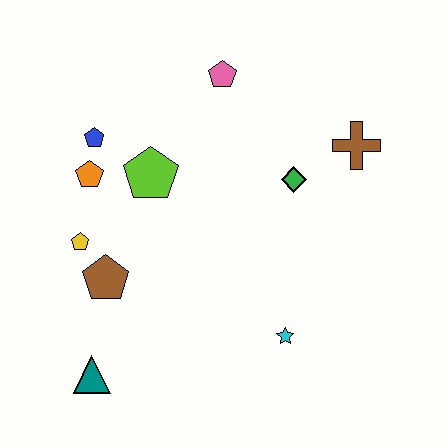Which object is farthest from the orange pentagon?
The brown cross is farthest from the orange pentagon.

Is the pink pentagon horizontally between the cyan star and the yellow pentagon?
Yes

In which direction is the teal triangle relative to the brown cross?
The teal triangle is to the left of the brown cross.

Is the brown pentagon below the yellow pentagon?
Yes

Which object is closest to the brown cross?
The green diamond is closest to the brown cross.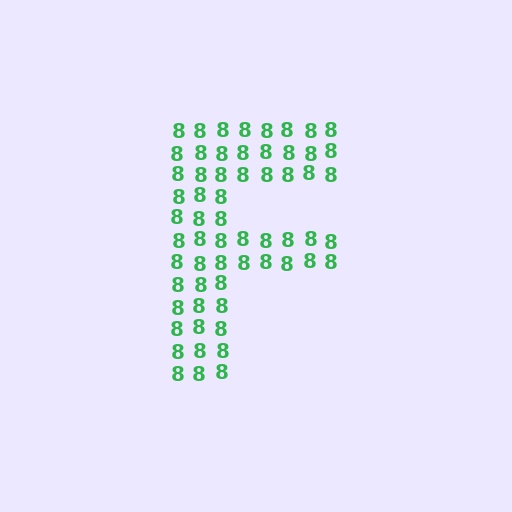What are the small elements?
The small elements are digit 8's.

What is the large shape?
The large shape is the letter F.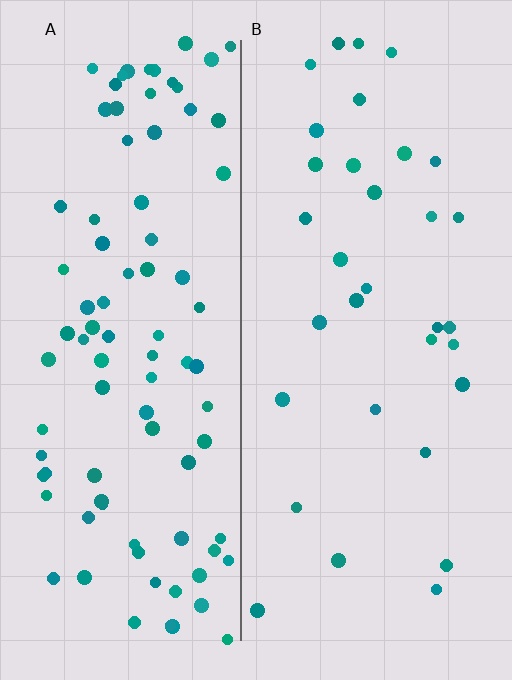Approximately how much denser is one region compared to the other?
Approximately 2.7× — region A over region B.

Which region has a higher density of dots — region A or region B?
A (the left).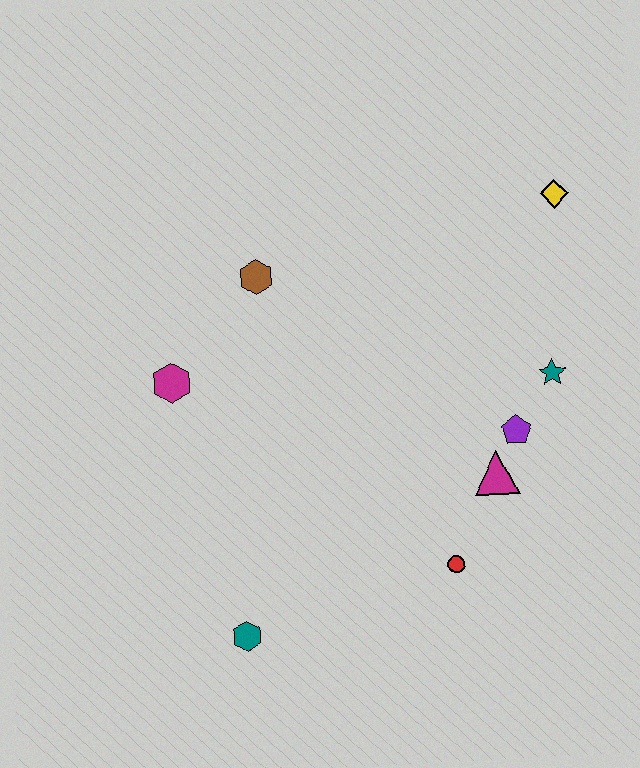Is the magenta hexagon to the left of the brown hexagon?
Yes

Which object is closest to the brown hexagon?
The magenta hexagon is closest to the brown hexagon.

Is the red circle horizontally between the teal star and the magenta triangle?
No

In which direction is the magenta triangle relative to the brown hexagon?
The magenta triangle is to the right of the brown hexagon.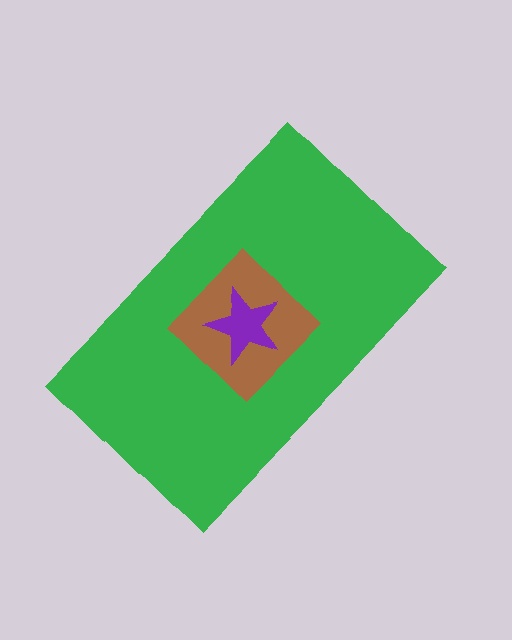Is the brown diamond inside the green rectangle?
Yes.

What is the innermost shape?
The purple star.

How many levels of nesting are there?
3.